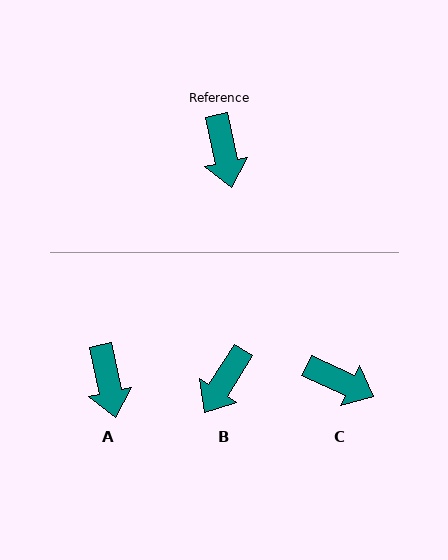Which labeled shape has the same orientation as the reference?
A.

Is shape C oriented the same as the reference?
No, it is off by about 54 degrees.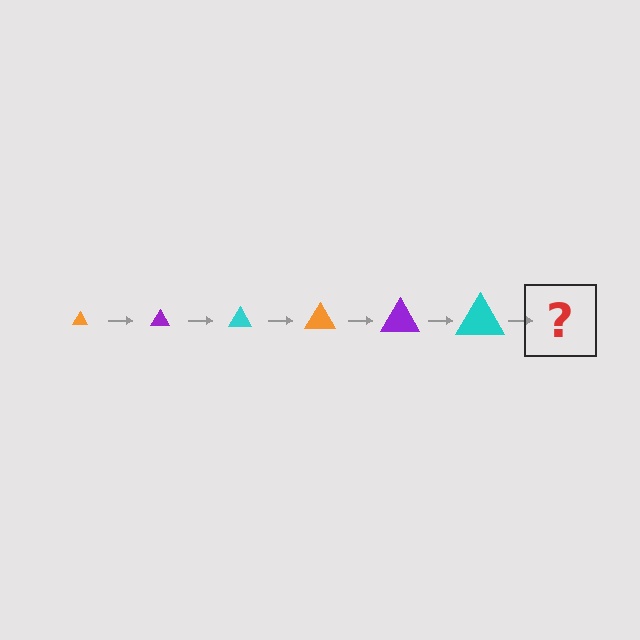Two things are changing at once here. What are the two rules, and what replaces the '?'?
The two rules are that the triangle grows larger each step and the color cycles through orange, purple, and cyan. The '?' should be an orange triangle, larger than the previous one.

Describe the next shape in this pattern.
It should be an orange triangle, larger than the previous one.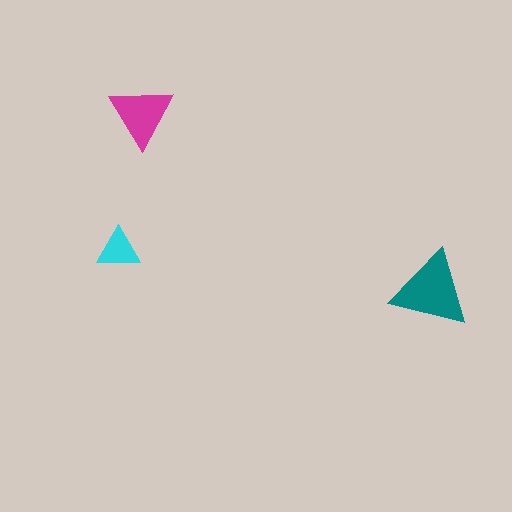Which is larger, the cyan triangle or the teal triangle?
The teal one.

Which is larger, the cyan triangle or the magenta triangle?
The magenta one.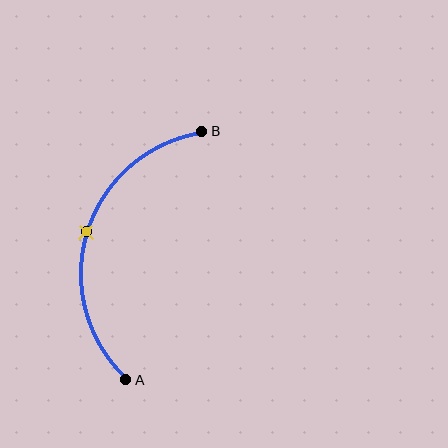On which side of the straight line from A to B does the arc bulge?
The arc bulges to the left of the straight line connecting A and B.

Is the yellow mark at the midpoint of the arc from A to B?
Yes. The yellow mark lies on the arc at equal arc-length from both A and B — it is the arc midpoint.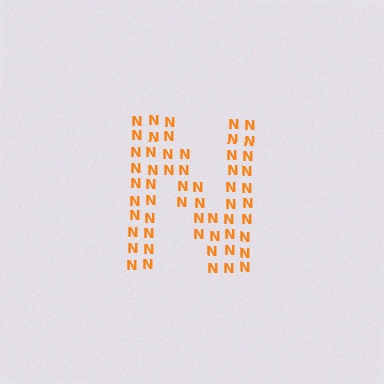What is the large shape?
The large shape is the letter N.